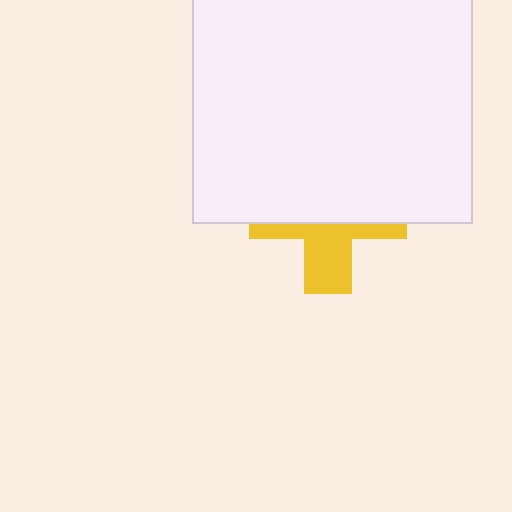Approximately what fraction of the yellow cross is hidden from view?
Roughly 60% of the yellow cross is hidden behind the white square.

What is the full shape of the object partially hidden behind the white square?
The partially hidden object is a yellow cross.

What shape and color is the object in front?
The object in front is a white square.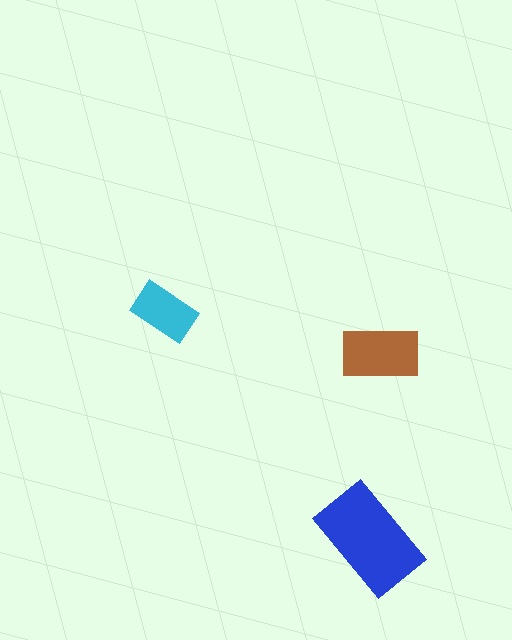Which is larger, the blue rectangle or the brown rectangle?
The blue one.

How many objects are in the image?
There are 3 objects in the image.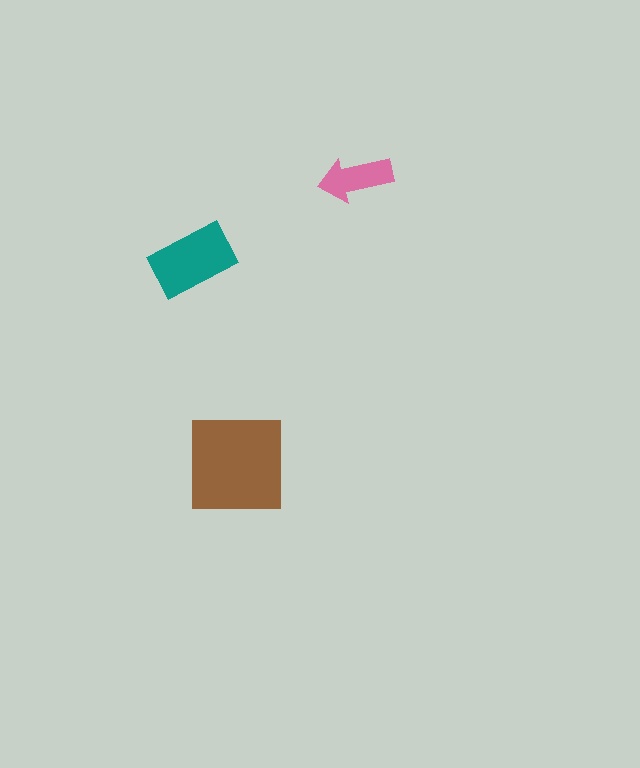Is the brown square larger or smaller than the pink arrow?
Larger.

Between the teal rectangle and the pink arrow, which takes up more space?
The teal rectangle.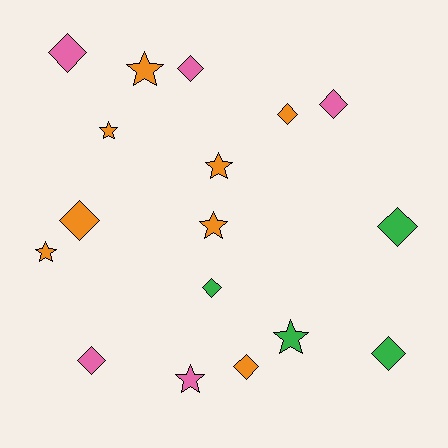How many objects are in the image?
There are 17 objects.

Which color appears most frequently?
Orange, with 8 objects.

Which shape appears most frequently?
Diamond, with 10 objects.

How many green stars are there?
There is 1 green star.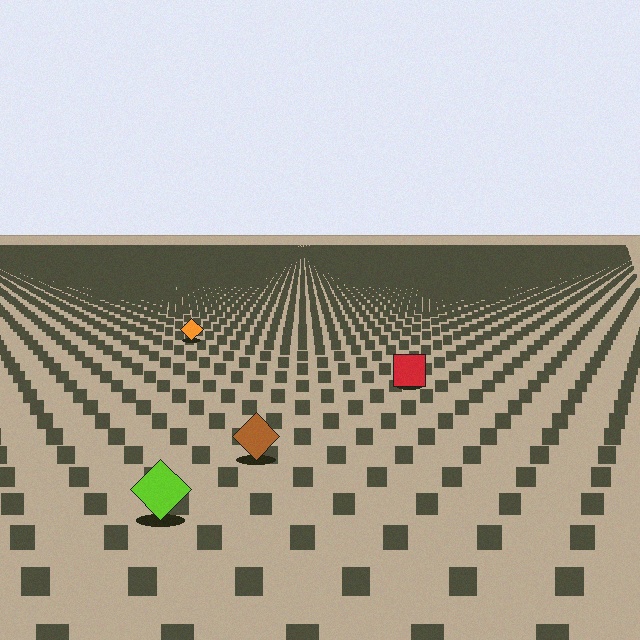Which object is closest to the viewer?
The lime diamond is closest. The texture marks near it are larger and more spread out.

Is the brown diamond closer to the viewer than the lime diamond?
No. The lime diamond is closer — you can tell from the texture gradient: the ground texture is coarser near it.